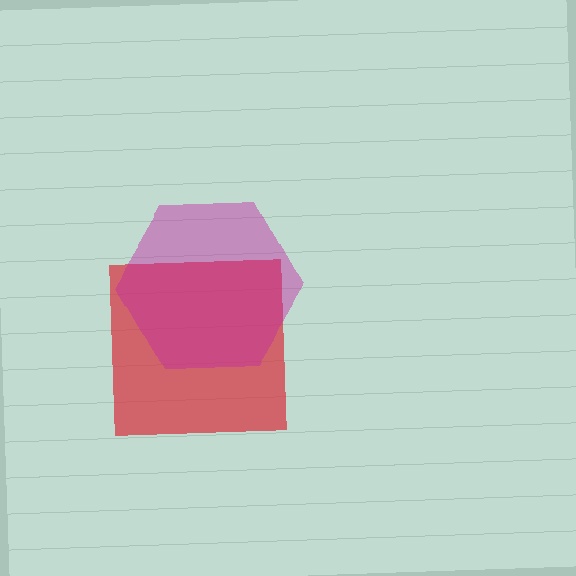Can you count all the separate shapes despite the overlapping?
Yes, there are 2 separate shapes.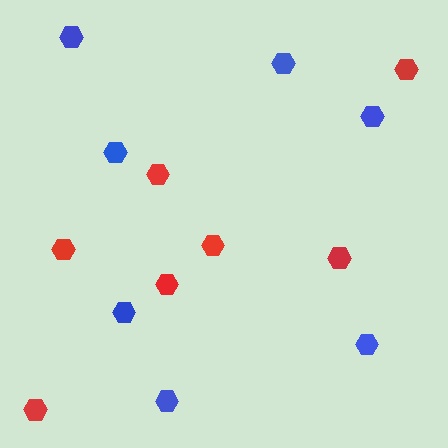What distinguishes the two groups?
There are 2 groups: one group of red hexagons (7) and one group of blue hexagons (7).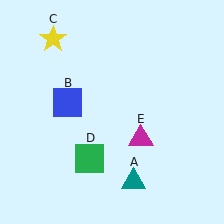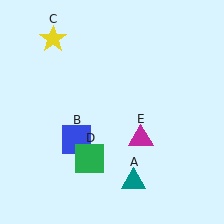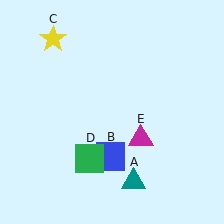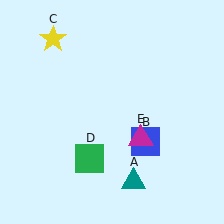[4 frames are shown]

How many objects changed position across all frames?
1 object changed position: blue square (object B).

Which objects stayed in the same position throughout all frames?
Teal triangle (object A) and yellow star (object C) and green square (object D) and magenta triangle (object E) remained stationary.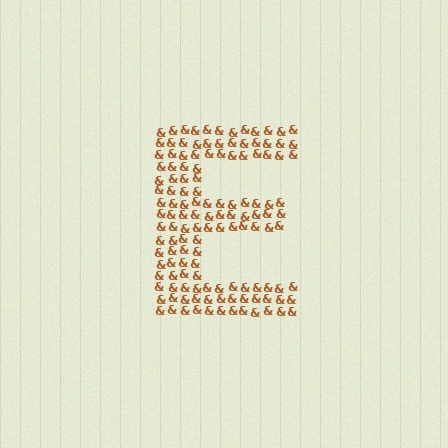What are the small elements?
The small elements are ampersands.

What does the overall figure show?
The overall figure shows the letter E.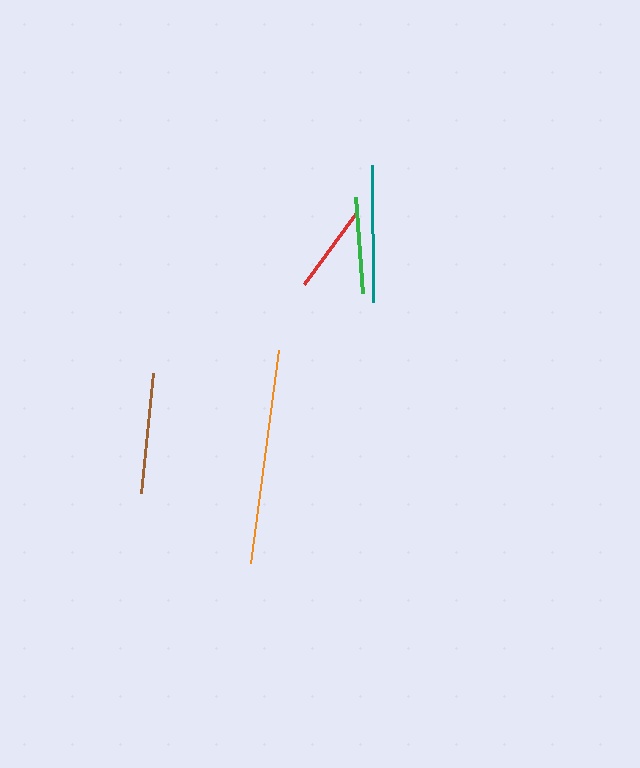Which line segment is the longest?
The orange line is the longest at approximately 215 pixels.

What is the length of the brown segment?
The brown segment is approximately 121 pixels long.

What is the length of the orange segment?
The orange segment is approximately 215 pixels long.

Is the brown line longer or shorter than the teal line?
The teal line is longer than the brown line.